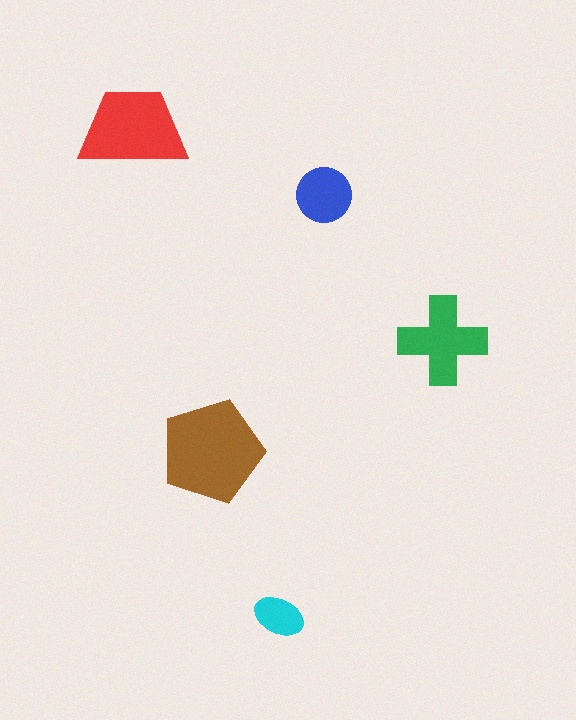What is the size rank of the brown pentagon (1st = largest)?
1st.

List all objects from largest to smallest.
The brown pentagon, the red trapezoid, the green cross, the blue circle, the cyan ellipse.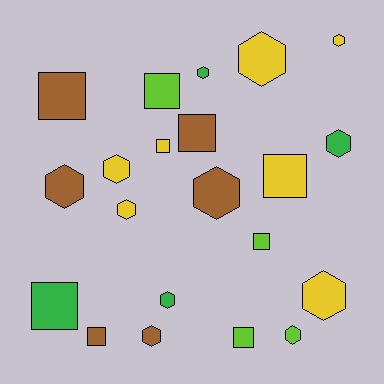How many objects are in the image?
There are 21 objects.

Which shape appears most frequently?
Hexagon, with 12 objects.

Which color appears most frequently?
Yellow, with 7 objects.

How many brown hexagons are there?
There are 3 brown hexagons.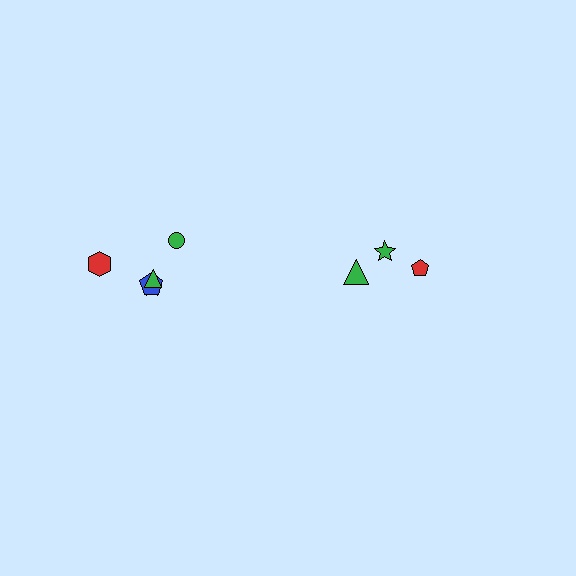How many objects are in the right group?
There are 3 objects.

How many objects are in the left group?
There are 5 objects.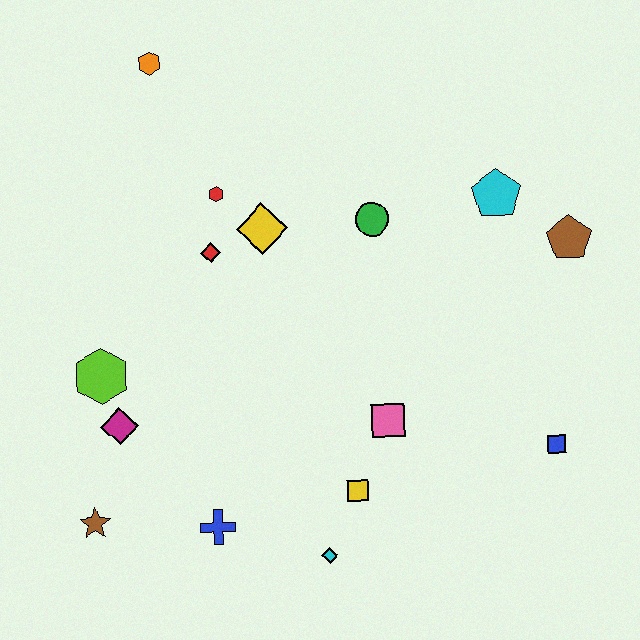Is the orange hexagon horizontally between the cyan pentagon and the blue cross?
No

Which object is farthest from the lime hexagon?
The brown pentagon is farthest from the lime hexagon.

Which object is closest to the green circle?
The yellow diamond is closest to the green circle.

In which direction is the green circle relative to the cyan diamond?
The green circle is above the cyan diamond.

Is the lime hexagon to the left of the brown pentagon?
Yes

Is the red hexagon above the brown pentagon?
Yes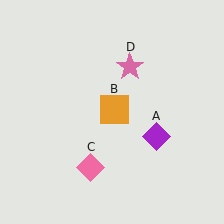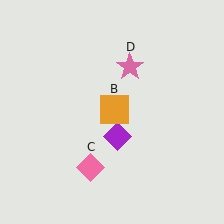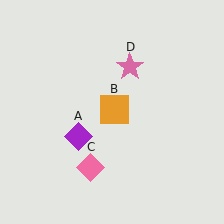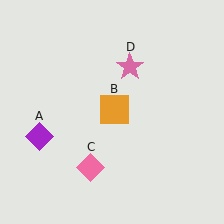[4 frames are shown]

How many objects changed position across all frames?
1 object changed position: purple diamond (object A).